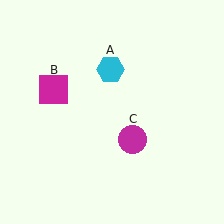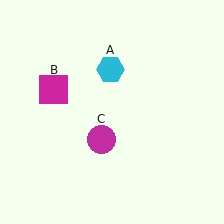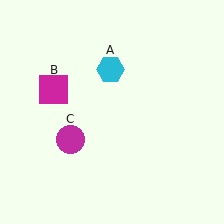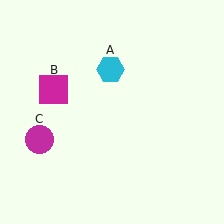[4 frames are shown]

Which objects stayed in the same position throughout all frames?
Cyan hexagon (object A) and magenta square (object B) remained stationary.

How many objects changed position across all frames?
1 object changed position: magenta circle (object C).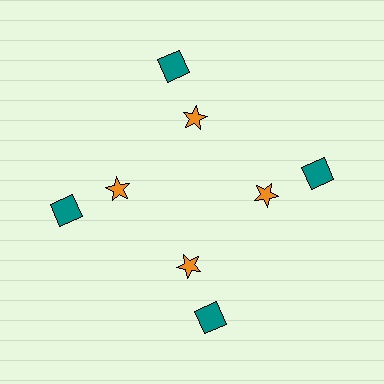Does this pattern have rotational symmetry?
Yes, this pattern has 4-fold rotational symmetry. It looks the same after rotating 90 degrees around the center.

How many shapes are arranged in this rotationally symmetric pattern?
There are 8 shapes, arranged in 4 groups of 2.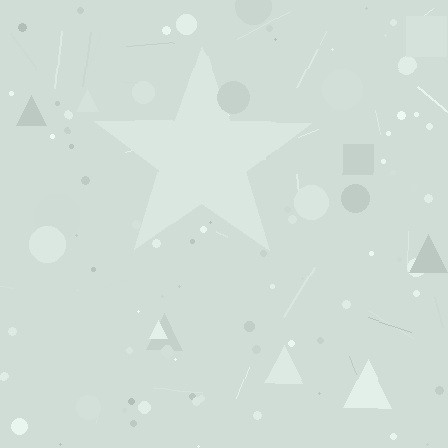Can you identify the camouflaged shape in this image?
The camouflaged shape is a star.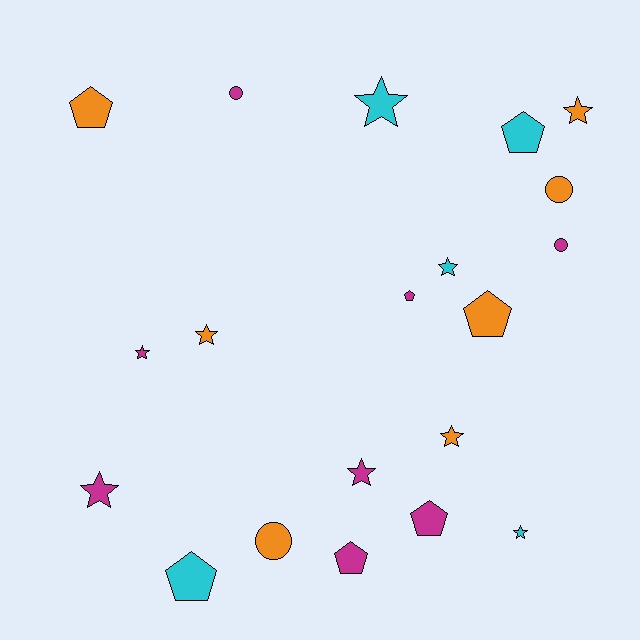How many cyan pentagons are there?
There are 2 cyan pentagons.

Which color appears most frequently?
Magenta, with 8 objects.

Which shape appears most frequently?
Star, with 9 objects.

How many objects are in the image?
There are 20 objects.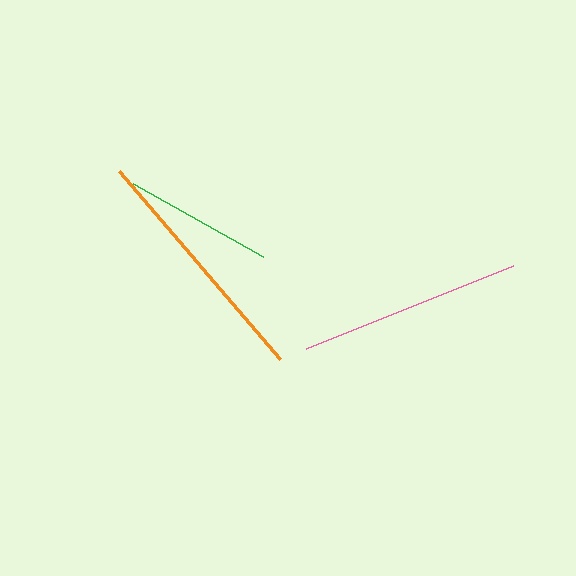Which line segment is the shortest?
The green line is the shortest at approximately 150 pixels.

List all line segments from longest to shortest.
From longest to shortest: orange, pink, green.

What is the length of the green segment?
The green segment is approximately 150 pixels long.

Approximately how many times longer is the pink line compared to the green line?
The pink line is approximately 1.5 times the length of the green line.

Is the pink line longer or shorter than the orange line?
The orange line is longer than the pink line.